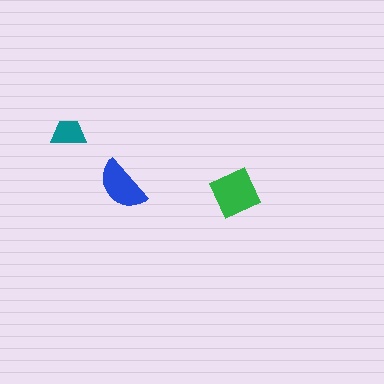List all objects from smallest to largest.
The teal trapezoid, the blue semicircle, the green diamond.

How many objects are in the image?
There are 3 objects in the image.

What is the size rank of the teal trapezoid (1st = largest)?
3rd.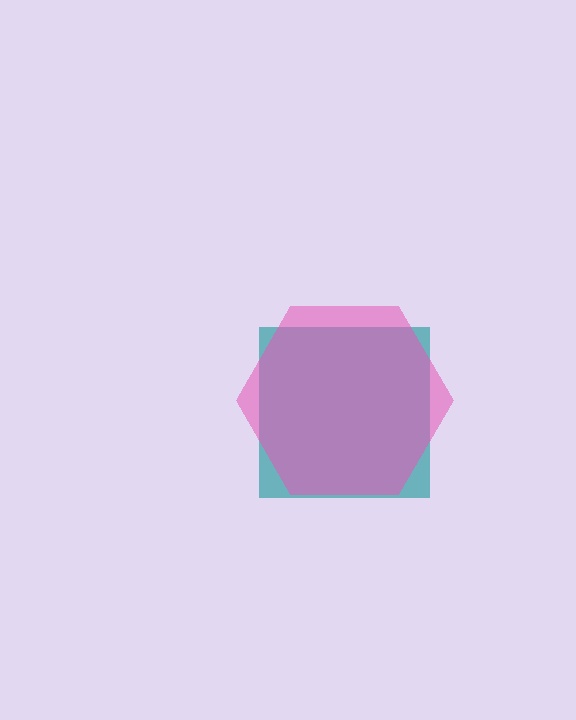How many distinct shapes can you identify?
There are 2 distinct shapes: a teal square, a pink hexagon.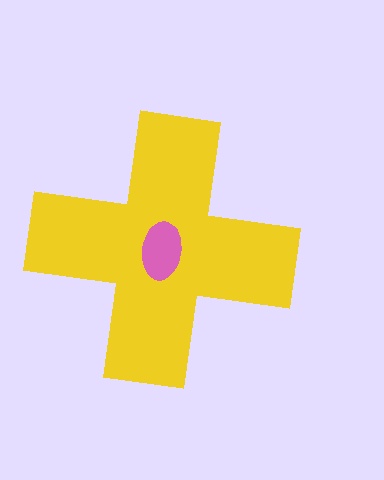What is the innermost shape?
The pink ellipse.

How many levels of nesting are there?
2.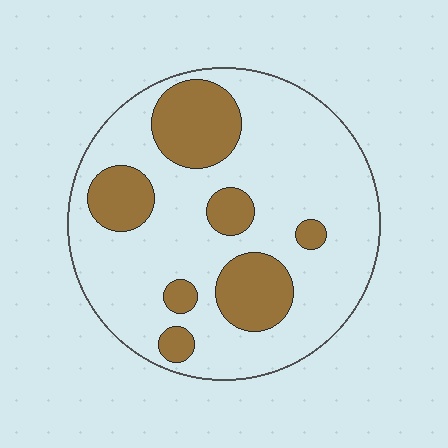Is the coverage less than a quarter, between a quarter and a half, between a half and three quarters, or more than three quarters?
Between a quarter and a half.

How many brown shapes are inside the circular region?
7.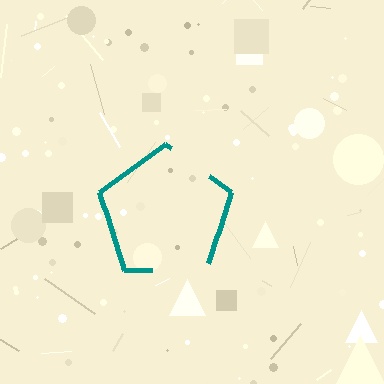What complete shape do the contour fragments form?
The contour fragments form a pentagon.